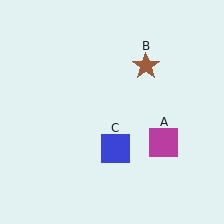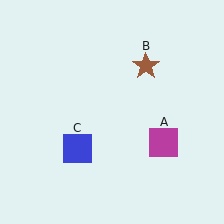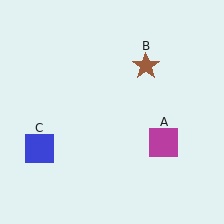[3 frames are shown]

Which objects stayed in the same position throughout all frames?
Magenta square (object A) and brown star (object B) remained stationary.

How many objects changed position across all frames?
1 object changed position: blue square (object C).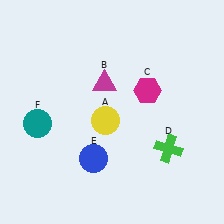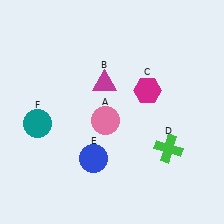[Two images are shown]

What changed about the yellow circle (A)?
In Image 1, A is yellow. In Image 2, it changed to pink.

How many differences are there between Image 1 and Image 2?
There is 1 difference between the two images.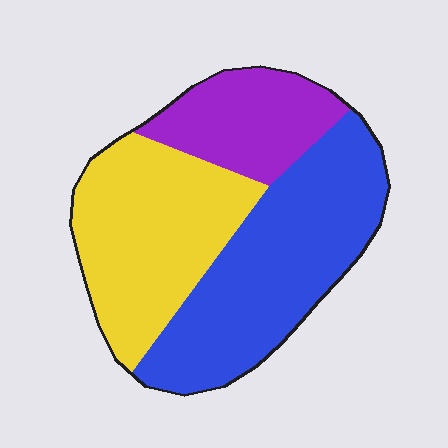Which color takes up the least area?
Purple, at roughly 20%.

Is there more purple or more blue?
Blue.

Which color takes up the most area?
Blue, at roughly 45%.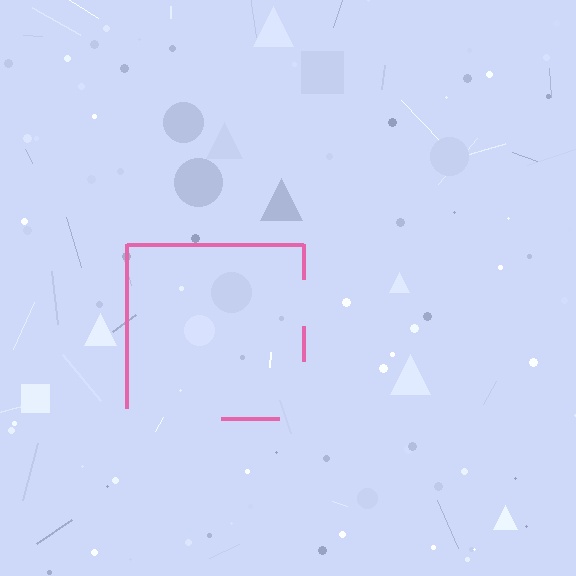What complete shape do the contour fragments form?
The contour fragments form a square.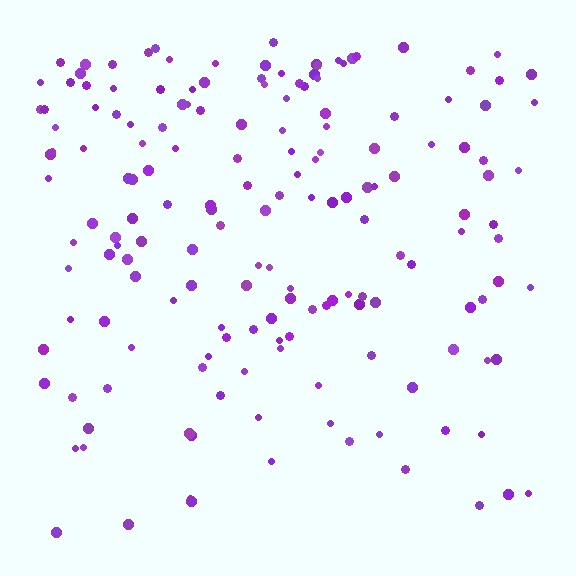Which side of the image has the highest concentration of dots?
The top.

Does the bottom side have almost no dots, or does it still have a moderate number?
Still a moderate number, just noticeably fewer than the top.